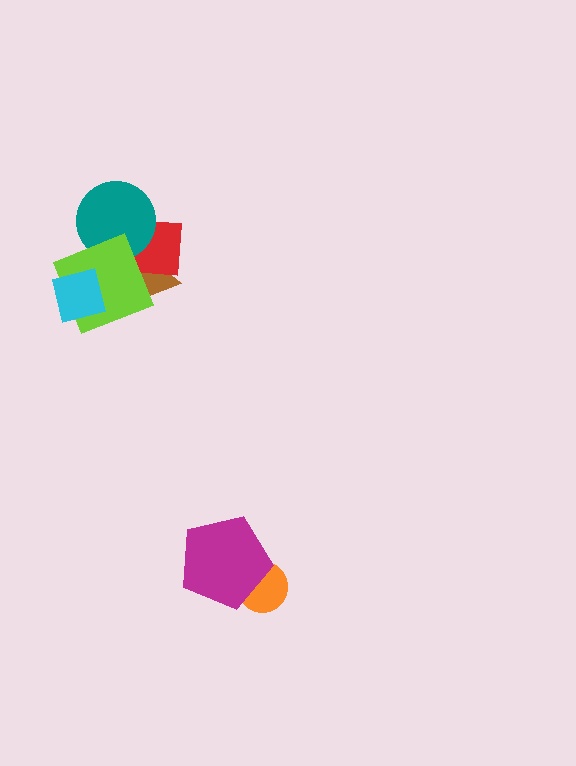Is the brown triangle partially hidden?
Yes, it is partially covered by another shape.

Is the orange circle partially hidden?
Yes, it is partially covered by another shape.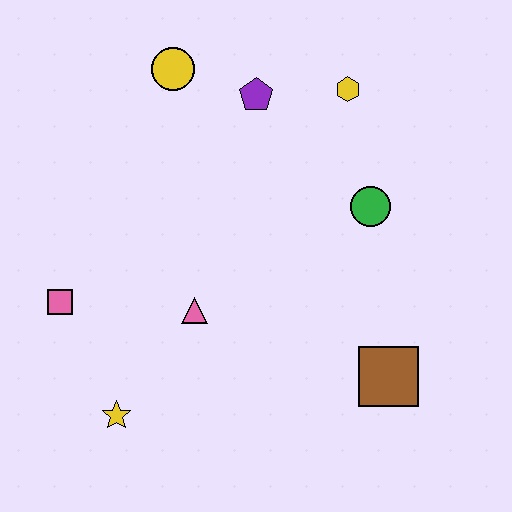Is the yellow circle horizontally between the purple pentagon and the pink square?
Yes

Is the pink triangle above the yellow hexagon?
No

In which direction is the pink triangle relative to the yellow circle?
The pink triangle is below the yellow circle.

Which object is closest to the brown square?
The green circle is closest to the brown square.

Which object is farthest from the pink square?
The yellow hexagon is farthest from the pink square.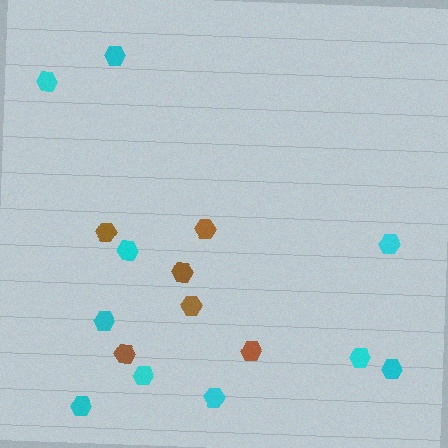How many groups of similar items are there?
There are 2 groups: one group of cyan hexagons (10) and one group of brown hexagons (6).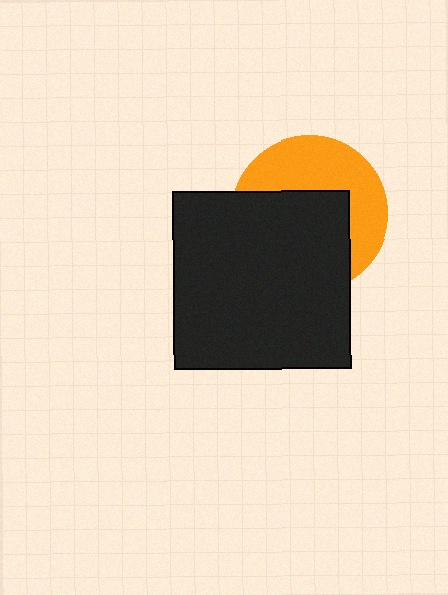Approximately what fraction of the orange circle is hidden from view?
Roughly 55% of the orange circle is hidden behind the black square.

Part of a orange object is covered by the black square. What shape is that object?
It is a circle.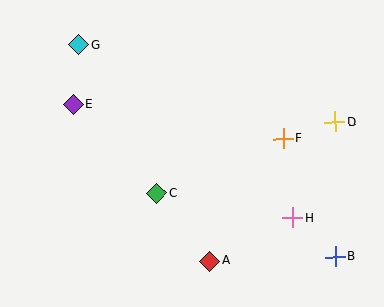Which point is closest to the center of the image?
Point C at (156, 193) is closest to the center.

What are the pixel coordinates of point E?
Point E is at (73, 104).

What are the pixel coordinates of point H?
Point H is at (293, 218).